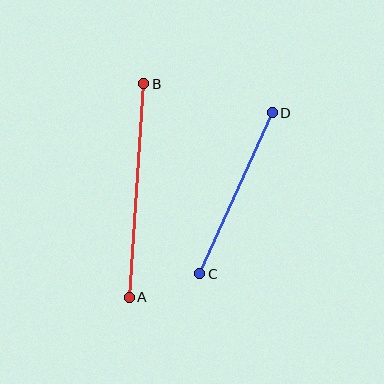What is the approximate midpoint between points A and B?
The midpoint is at approximately (136, 190) pixels.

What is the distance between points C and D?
The distance is approximately 176 pixels.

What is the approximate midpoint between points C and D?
The midpoint is at approximately (236, 193) pixels.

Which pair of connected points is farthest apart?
Points A and B are farthest apart.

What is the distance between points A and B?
The distance is approximately 214 pixels.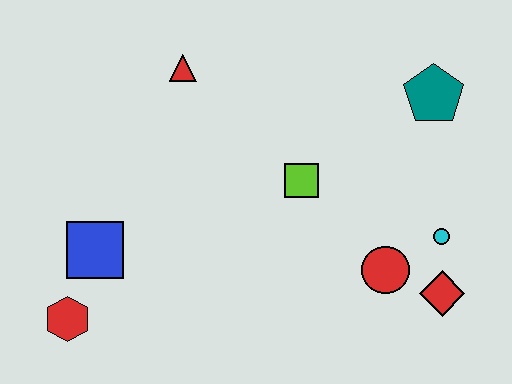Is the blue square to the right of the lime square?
No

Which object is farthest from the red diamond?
The red hexagon is farthest from the red diamond.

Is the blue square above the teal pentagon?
No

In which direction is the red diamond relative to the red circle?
The red diamond is to the right of the red circle.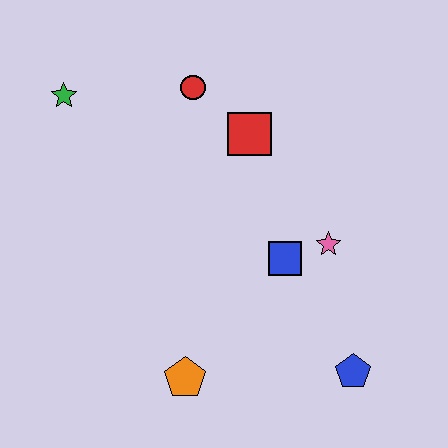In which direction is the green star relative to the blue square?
The green star is to the left of the blue square.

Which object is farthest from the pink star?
The green star is farthest from the pink star.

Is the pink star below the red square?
Yes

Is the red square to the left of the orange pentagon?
No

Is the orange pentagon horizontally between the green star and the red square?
Yes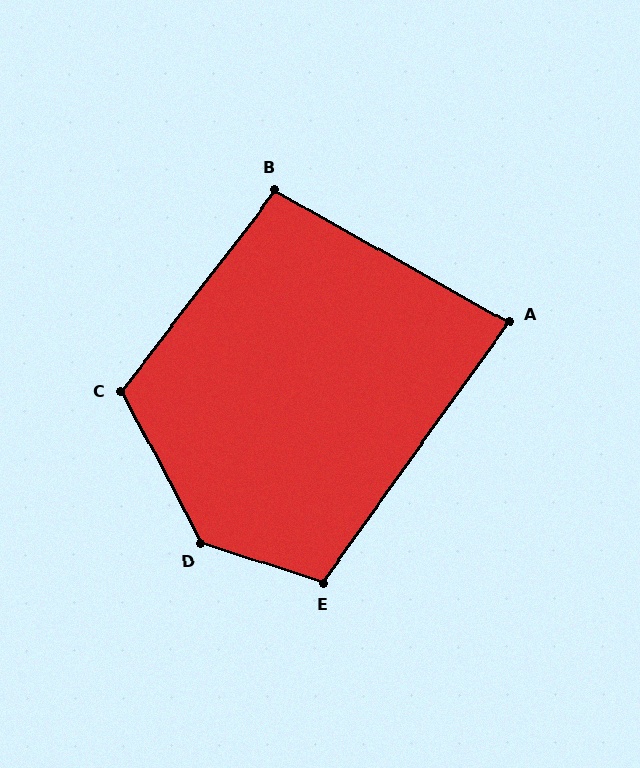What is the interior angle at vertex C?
Approximately 115 degrees (obtuse).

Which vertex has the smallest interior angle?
A, at approximately 84 degrees.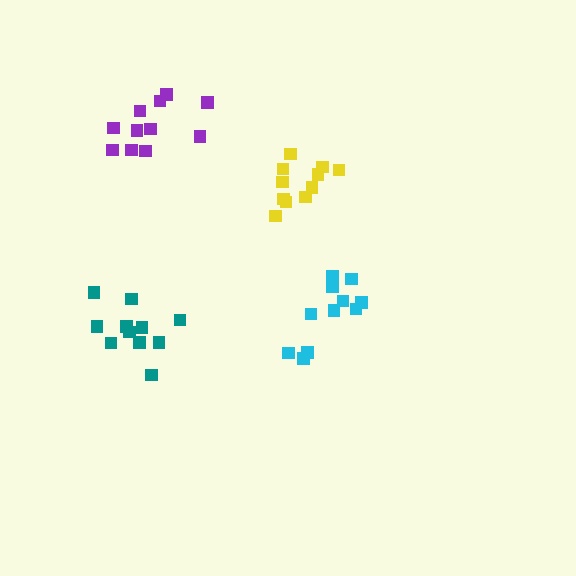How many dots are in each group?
Group 1: 11 dots, Group 2: 11 dots, Group 3: 11 dots, Group 4: 11 dots (44 total).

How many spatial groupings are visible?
There are 4 spatial groupings.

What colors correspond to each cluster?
The clusters are colored: cyan, yellow, purple, teal.